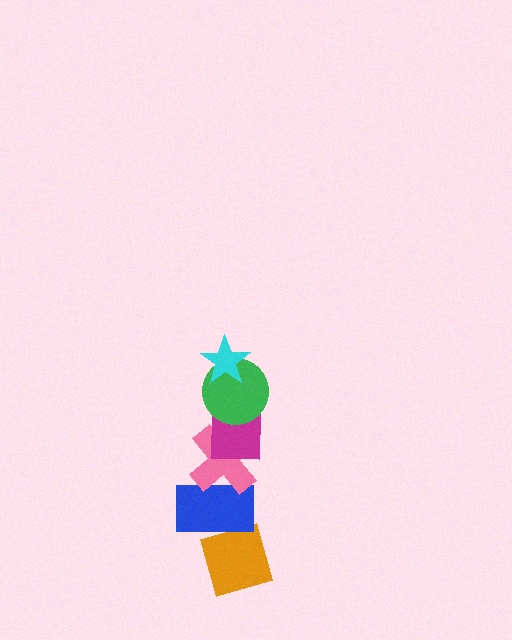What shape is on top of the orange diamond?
The blue rectangle is on top of the orange diamond.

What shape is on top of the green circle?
The cyan star is on top of the green circle.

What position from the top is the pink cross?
The pink cross is 4th from the top.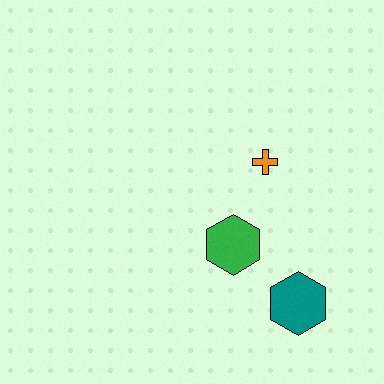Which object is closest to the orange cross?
The green hexagon is closest to the orange cross.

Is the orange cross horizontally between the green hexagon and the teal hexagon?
Yes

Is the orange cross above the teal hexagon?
Yes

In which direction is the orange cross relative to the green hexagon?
The orange cross is above the green hexagon.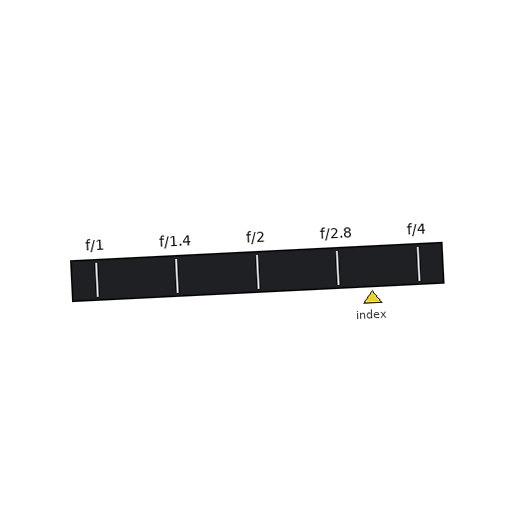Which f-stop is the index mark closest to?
The index mark is closest to f/2.8.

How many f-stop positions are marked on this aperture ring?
There are 5 f-stop positions marked.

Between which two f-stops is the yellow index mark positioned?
The index mark is between f/2.8 and f/4.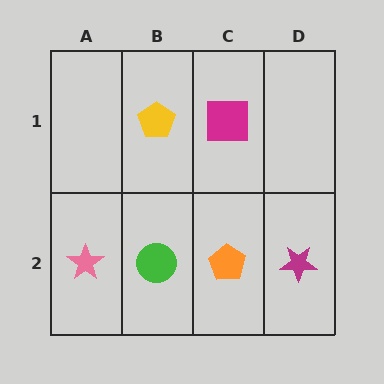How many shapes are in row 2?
4 shapes.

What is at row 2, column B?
A green circle.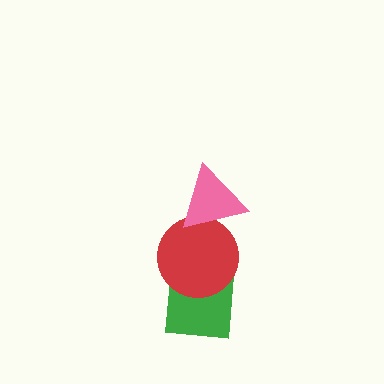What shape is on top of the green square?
The red circle is on top of the green square.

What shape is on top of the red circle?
The pink triangle is on top of the red circle.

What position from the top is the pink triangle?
The pink triangle is 1st from the top.